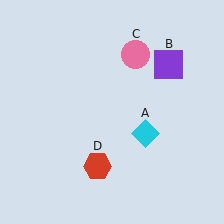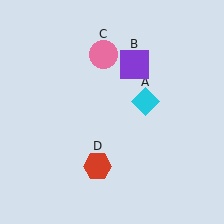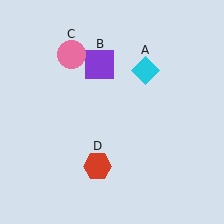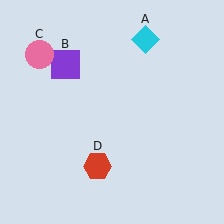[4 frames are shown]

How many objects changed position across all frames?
3 objects changed position: cyan diamond (object A), purple square (object B), pink circle (object C).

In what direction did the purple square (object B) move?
The purple square (object B) moved left.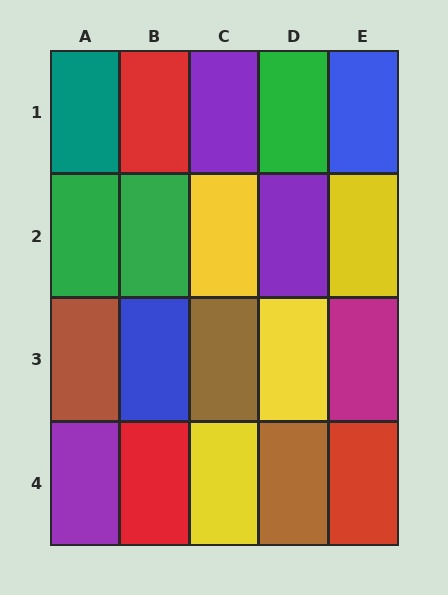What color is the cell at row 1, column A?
Teal.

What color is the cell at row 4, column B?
Red.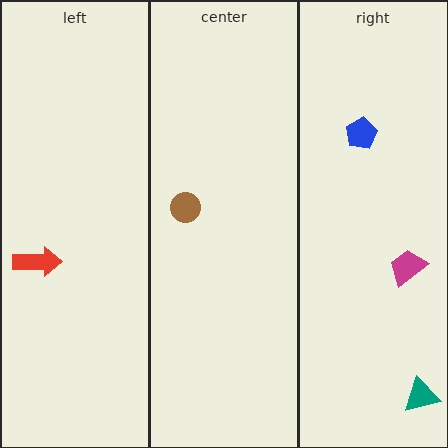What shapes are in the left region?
The red arrow.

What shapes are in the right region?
The magenta trapezoid, the blue pentagon, the teal triangle.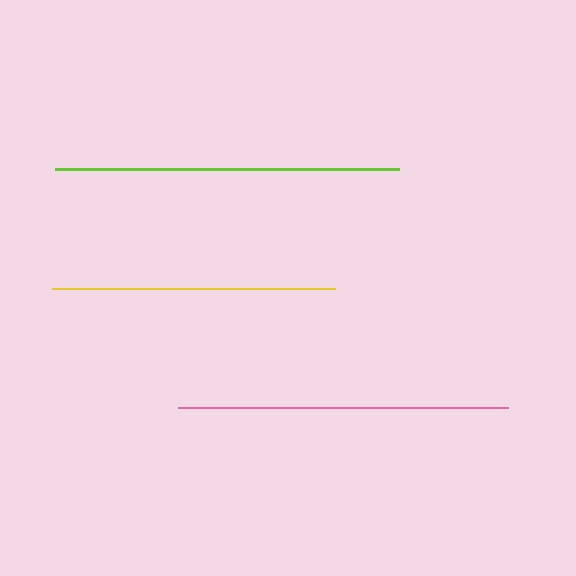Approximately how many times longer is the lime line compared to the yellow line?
The lime line is approximately 1.2 times the length of the yellow line.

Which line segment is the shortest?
The yellow line is the shortest at approximately 283 pixels.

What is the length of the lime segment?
The lime segment is approximately 344 pixels long.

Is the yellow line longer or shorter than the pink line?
The pink line is longer than the yellow line.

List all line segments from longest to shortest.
From longest to shortest: lime, pink, yellow.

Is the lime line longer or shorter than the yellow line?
The lime line is longer than the yellow line.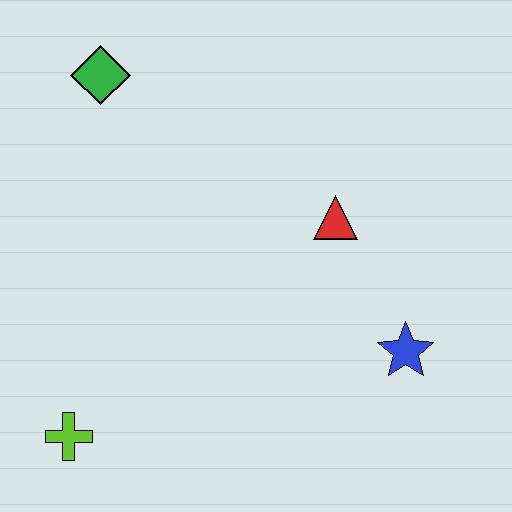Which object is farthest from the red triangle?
The lime cross is farthest from the red triangle.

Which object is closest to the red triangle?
The blue star is closest to the red triangle.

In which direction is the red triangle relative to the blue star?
The red triangle is above the blue star.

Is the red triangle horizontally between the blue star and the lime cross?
Yes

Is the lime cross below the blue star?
Yes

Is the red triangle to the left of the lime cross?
No